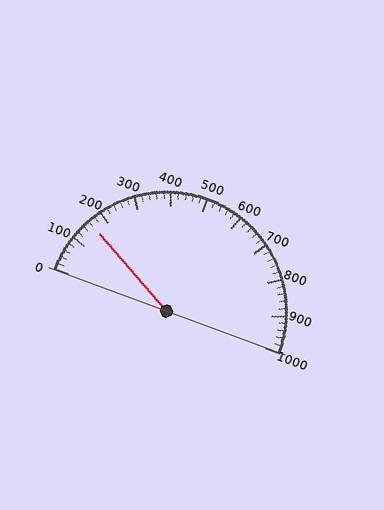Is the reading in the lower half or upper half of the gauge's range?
The reading is in the lower half of the range (0 to 1000).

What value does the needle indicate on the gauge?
The needle indicates approximately 160.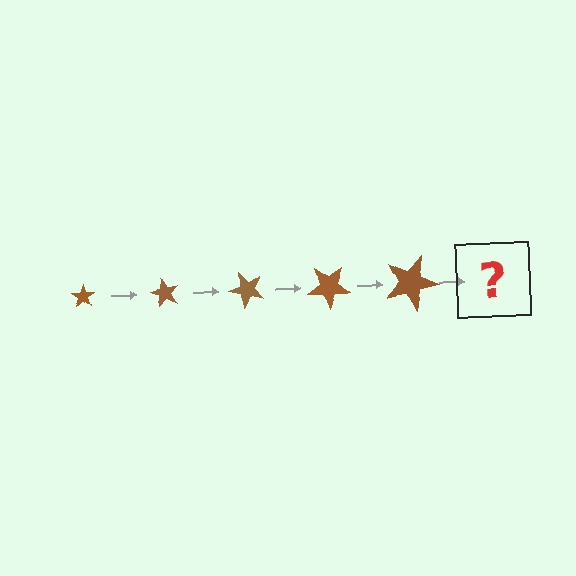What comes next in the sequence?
The next element should be a star, larger than the previous one and rotated 300 degrees from the start.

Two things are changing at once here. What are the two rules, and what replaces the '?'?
The two rules are that the star grows larger each step and it rotates 60 degrees each step. The '?' should be a star, larger than the previous one and rotated 300 degrees from the start.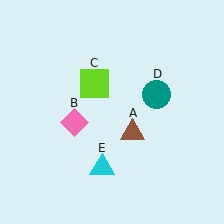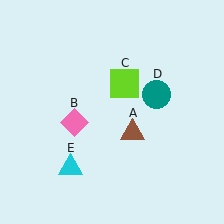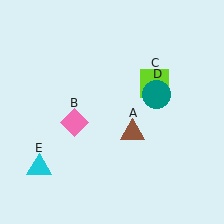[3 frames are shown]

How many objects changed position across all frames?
2 objects changed position: lime square (object C), cyan triangle (object E).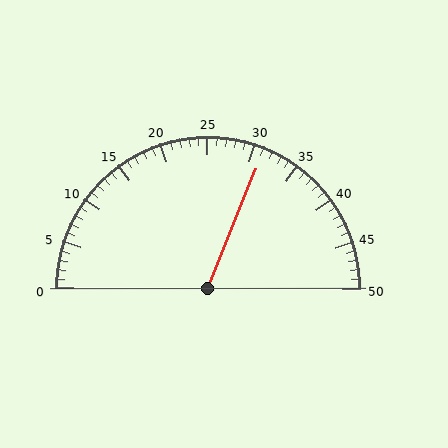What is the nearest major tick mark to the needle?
The nearest major tick mark is 30.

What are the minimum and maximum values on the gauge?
The gauge ranges from 0 to 50.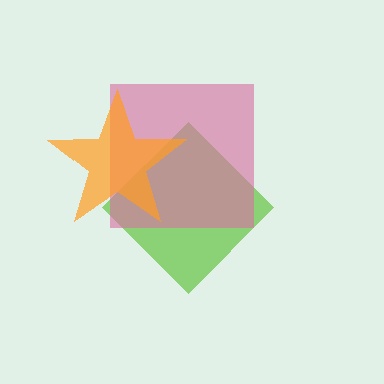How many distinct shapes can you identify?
There are 3 distinct shapes: a lime diamond, a pink square, an orange star.